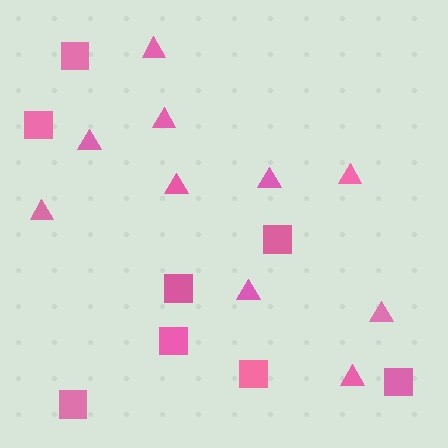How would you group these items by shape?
There are 2 groups: one group of squares (8) and one group of triangles (10).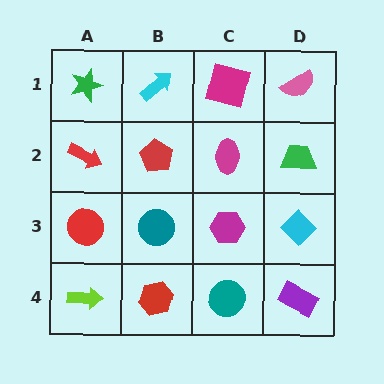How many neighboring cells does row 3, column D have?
3.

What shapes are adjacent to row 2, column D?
A pink semicircle (row 1, column D), a cyan diamond (row 3, column D), a magenta ellipse (row 2, column C).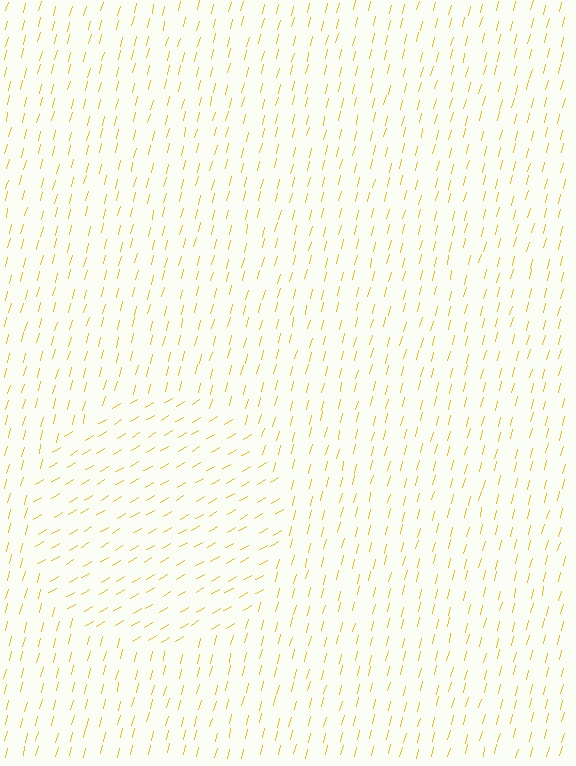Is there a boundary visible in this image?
Yes, there is a texture boundary formed by a change in line orientation.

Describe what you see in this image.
The image is filled with small yellow line segments. A circle region in the image has lines oriented differently from the surrounding lines, creating a visible texture boundary.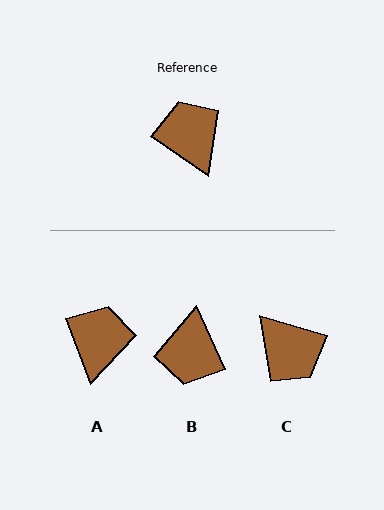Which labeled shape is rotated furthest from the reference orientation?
C, about 162 degrees away.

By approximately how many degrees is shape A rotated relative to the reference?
Approximately 35 degrees clockwise.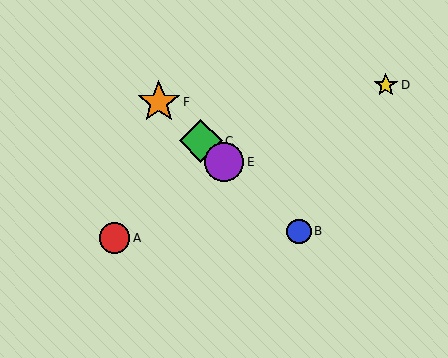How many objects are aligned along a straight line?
4 objects (B, C, E, F) are aligned along a straight line.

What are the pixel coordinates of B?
Object B is at (299, 232).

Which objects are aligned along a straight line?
Objects B, C, E, F are aligned along a straight line.